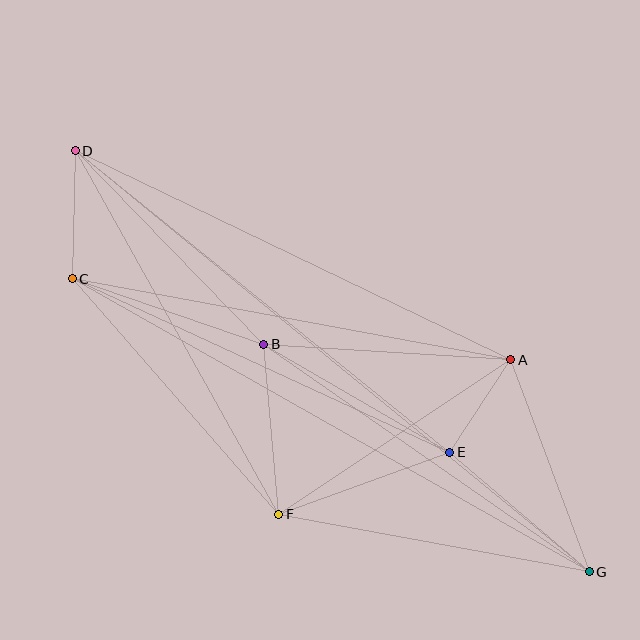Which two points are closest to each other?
Points A and E are closest to each other.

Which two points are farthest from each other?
Points D and G are farthest from each other.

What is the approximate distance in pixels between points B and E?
The distance between B and E is approximately 215 pixels.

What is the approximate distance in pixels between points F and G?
The distance between F and G is approximately 316 pixels.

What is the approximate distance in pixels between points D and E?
The distance between D and E is approximately 480 pixels.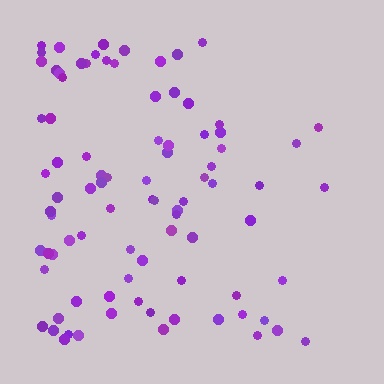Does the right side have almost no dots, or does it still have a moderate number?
Still a moderate number, just noticeably fewer than the left.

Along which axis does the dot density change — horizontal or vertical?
Horizontal.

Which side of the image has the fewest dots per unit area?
The right.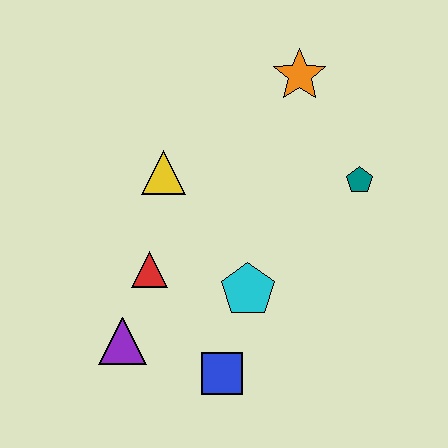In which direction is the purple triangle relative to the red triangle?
The purple triangle is below the red triangle.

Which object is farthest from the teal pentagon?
The purple triangle is farthest from the teal pentagon.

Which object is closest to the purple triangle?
The red triangle is closest to the purple triangle.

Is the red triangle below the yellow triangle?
Yes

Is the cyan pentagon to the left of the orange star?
Yes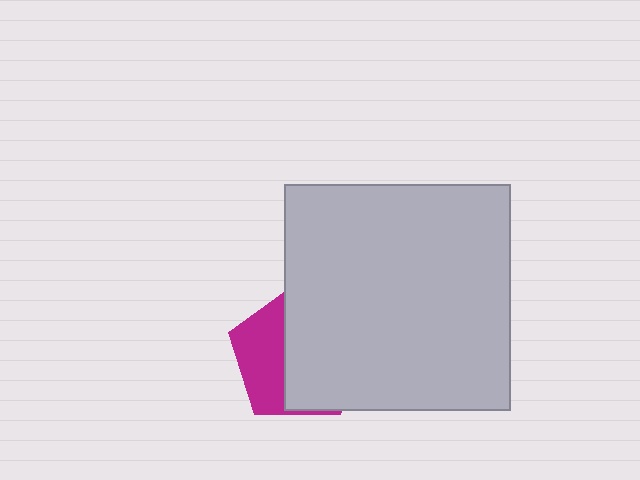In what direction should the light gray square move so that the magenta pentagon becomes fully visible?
The light gray square should move right. That is the shortest direction to clear the overlap and leave the magenta pentagon fully visible.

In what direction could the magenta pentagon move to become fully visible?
The magenta pentagon could move left. That would shift it out from behind the light gray square entirely.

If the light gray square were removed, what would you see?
You would see the complete magenta pentagon.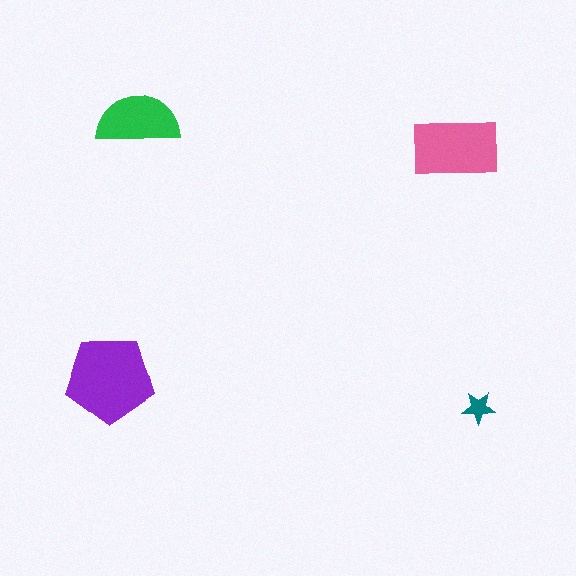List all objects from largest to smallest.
The purple pentagon, the pink rectangle, the green semicircle, the teal star.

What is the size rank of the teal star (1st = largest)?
4th.